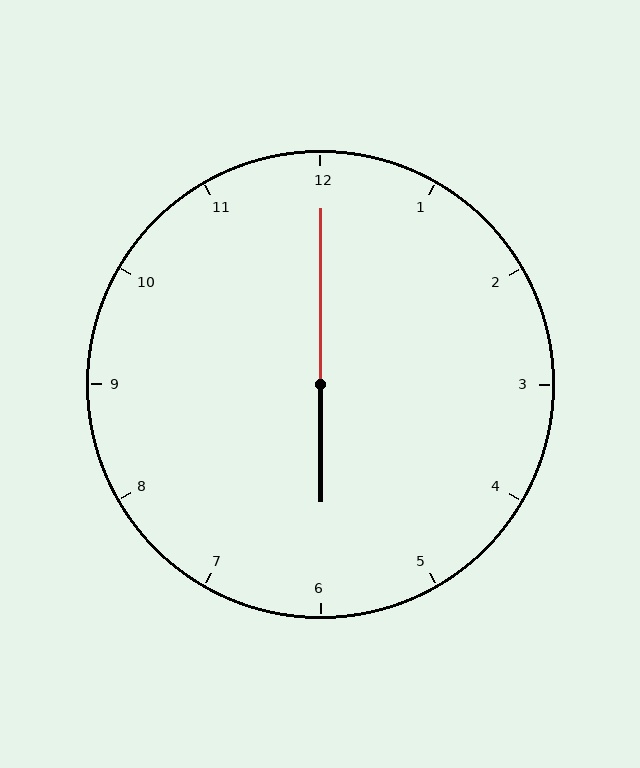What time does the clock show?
6:00.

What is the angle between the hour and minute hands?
Approximately 180 degrees.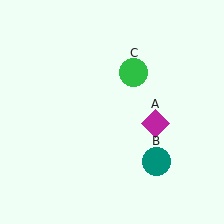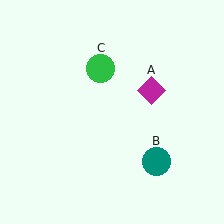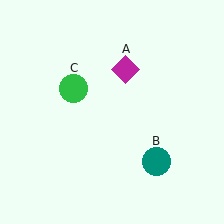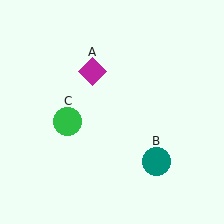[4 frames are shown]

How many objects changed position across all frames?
2 objects changed position: magenta diamond (object A), green circle (object C).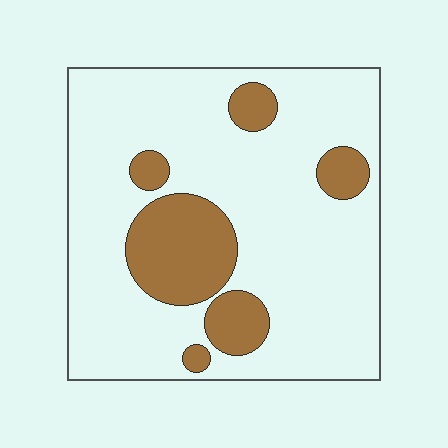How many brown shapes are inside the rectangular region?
6.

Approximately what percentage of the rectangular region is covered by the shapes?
Approximately 20%.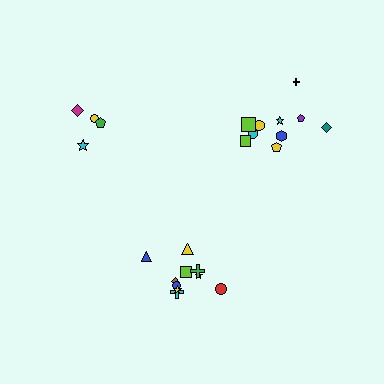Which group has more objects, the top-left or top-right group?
The top-right group.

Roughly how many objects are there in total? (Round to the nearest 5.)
Roughly 25 objects in total.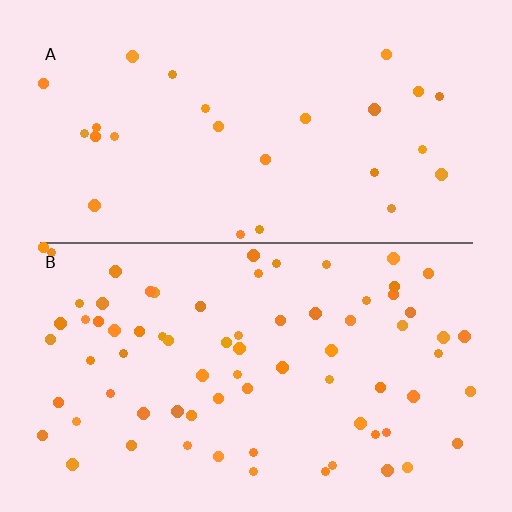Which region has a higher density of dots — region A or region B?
B (the bottom).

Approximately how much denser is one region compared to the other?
Approximately 2.8× — region B over region A.